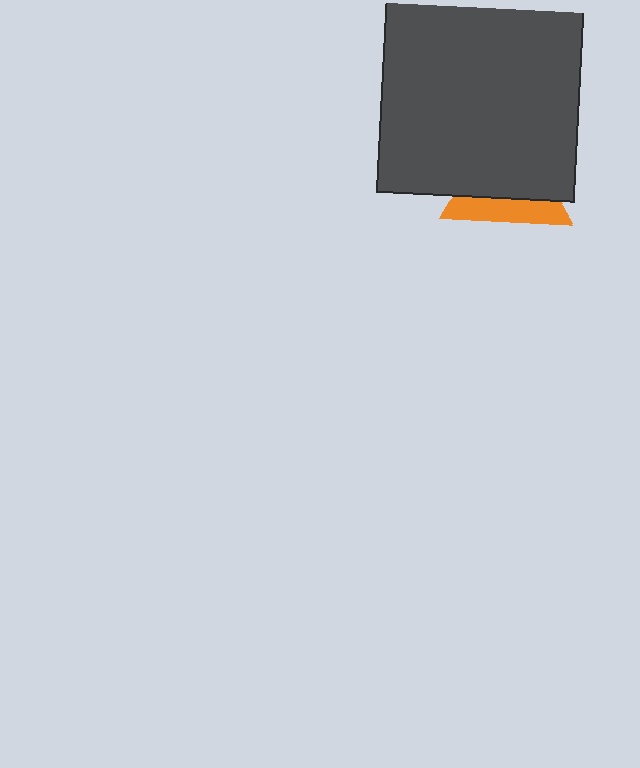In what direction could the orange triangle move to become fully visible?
The orange triangle could move down. That would shift it out from behind the dark gray square entirely.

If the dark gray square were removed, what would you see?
You would see the complete orange triangle.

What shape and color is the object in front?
The object in front is a dark gray square.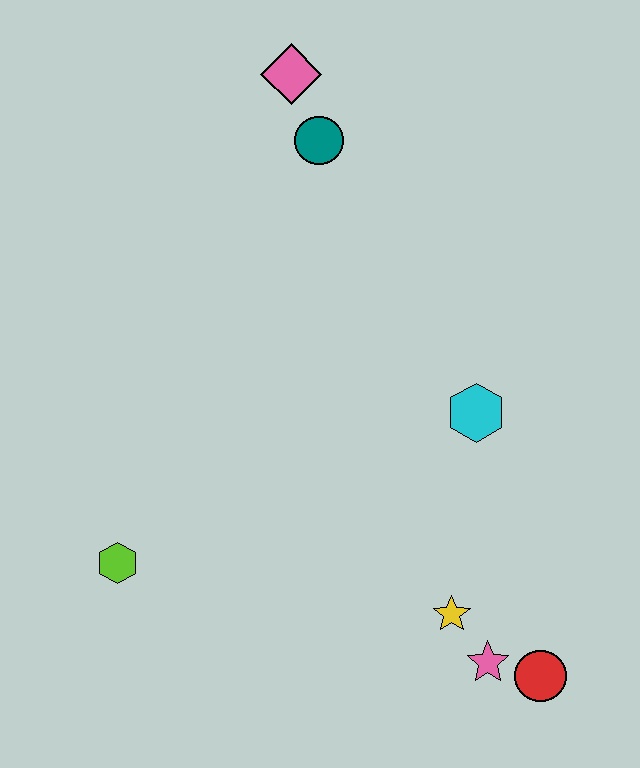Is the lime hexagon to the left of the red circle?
Yes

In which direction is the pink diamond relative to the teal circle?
The pink diamond is above the teal circle.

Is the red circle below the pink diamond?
Yes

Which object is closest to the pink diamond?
The teal circle is closest to the pink diamond.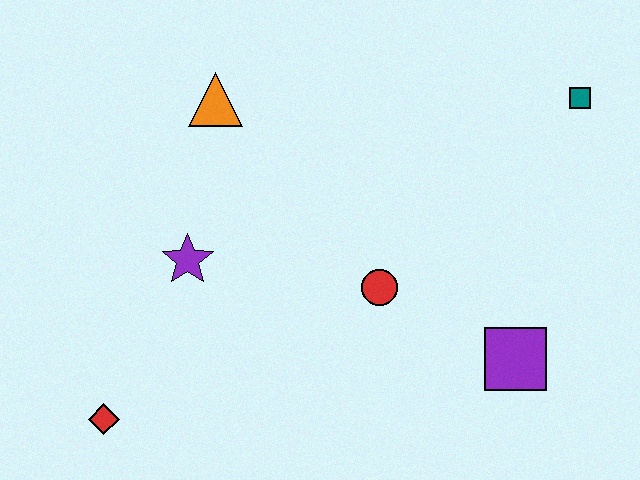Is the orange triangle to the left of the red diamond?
No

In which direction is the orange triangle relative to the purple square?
The orange triangle is to the left of the purple square.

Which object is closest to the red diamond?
The purple star is closest to the red diamond.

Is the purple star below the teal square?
Yes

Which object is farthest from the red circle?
The red diamond is farthest from the red circle.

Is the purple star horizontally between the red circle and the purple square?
No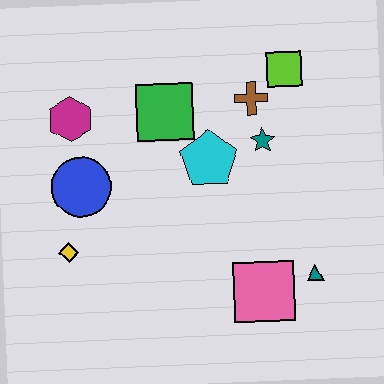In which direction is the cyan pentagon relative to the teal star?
The cyan pentagon is to the left of the teal star.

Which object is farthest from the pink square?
The magenta hexagon is farthest from the pink square.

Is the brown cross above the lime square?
No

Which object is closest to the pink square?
The teal triangle is closest to the pink square.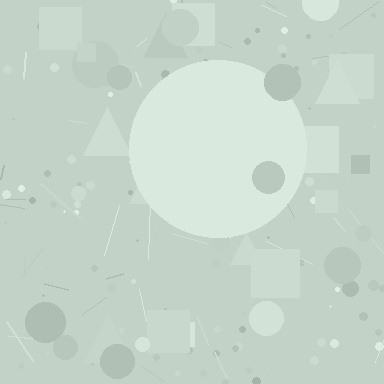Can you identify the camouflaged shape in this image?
The camouflaged shape is a circle.